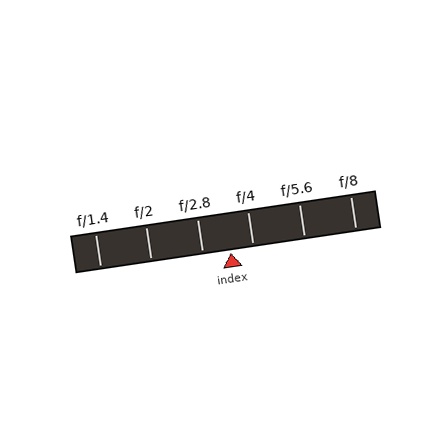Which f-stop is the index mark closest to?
The index mark is closest to f/4.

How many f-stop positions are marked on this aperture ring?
There are 6 f-stop positions marked.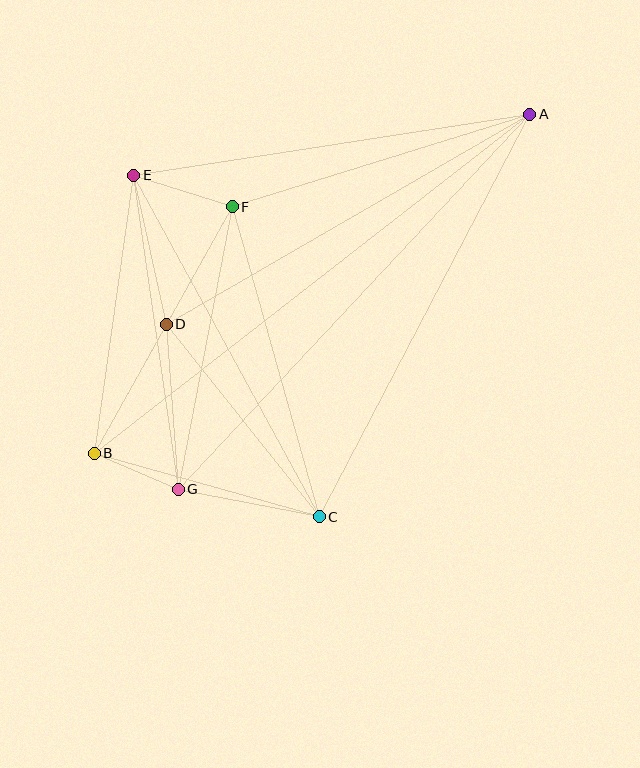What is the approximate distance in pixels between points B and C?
The distance between B and C is approximately 234 pixels.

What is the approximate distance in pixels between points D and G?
The distance between D and G is approximately 166 pixels.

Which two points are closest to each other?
Points B and G are closest to each other.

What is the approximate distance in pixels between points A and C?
The distance between A and C is approximately 454 pixels.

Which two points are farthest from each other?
Points A and B are farthest from each other.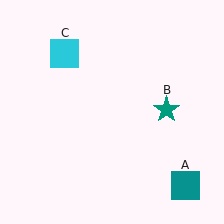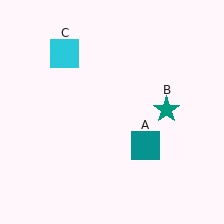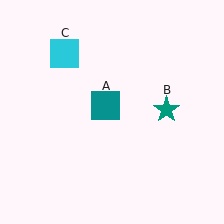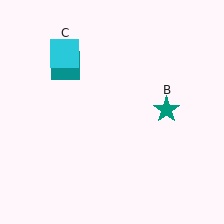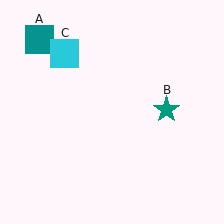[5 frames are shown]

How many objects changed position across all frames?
1 object changed position: teal square (object A).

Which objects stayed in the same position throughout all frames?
Teal star (object B) and cyan square (object C) remained stationary.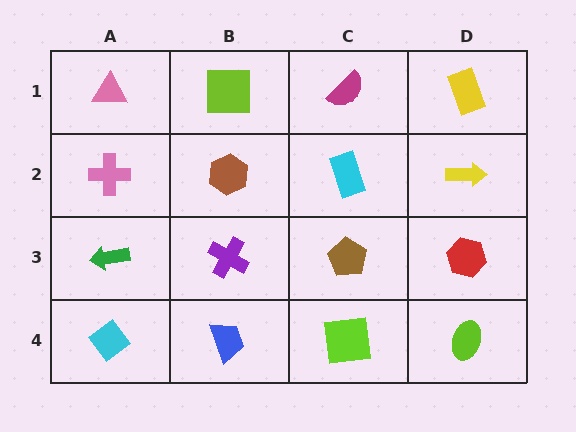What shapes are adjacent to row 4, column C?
A brown pentagon (row 3, column C), a blue trapezoid (row 4, column B), a lime ellipse (row 4, column D).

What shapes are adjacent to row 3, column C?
A cyan rectangle (row 2, column C), a lime square (row 4, column C), a purple cross (row 3, column B), a red hexagon (row 3, column D).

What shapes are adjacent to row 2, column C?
A magenta semicircle (row 1, column C), a brown pentagon (row 3, column C), a brown hexagon (row 2, column B), a yellow arrow (row 2, column D).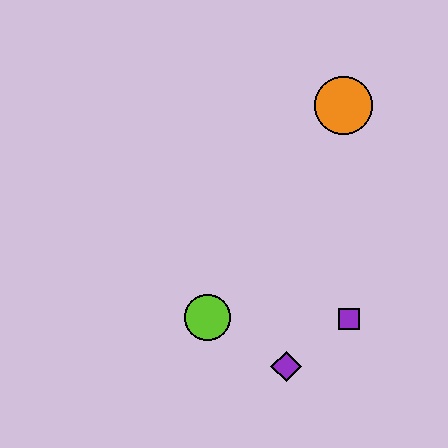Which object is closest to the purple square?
The purple diamond is closest to the purple square.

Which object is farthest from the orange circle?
The purple diamond is farthest from the orange circle.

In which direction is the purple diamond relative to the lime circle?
The purple diamond is to the right of the lime circle.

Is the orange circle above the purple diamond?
Yes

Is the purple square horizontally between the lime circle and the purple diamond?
No